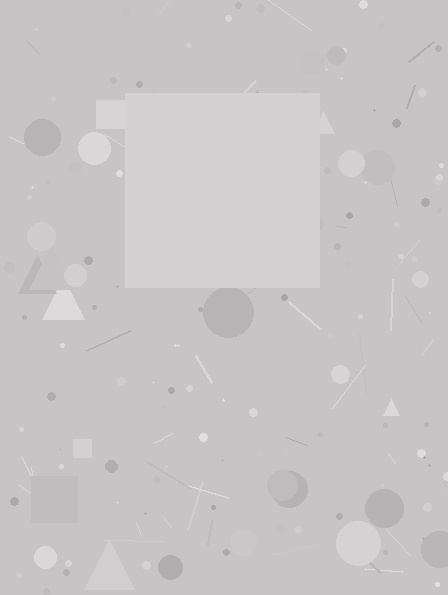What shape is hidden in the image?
A square is hidden in the image.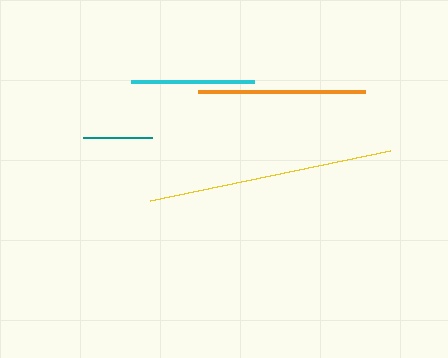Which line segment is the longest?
The yellow line is the longest at approximately 245 pixels.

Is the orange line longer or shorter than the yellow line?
The yellow line is longer than the orange line.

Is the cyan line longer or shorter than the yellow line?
The yellow line is longer than the cyan line.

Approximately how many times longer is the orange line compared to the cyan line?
The orange line is approximately 1.4 times the length of the cyan line.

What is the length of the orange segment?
The orange segment is approximately 167 pixels long.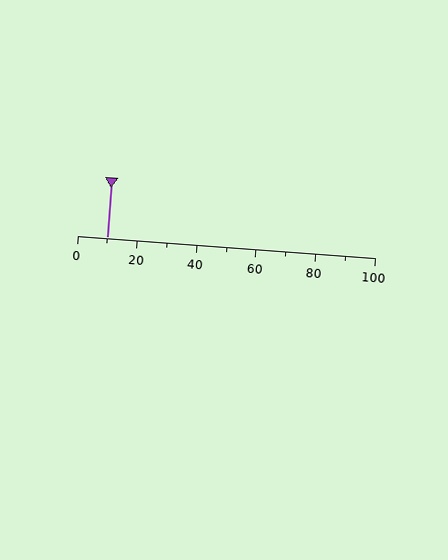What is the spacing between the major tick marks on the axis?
The major ticks are spaced 20 apart.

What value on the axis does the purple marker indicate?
The marker indicates approximately 10.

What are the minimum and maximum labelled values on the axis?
The axis runs from 0 to 100.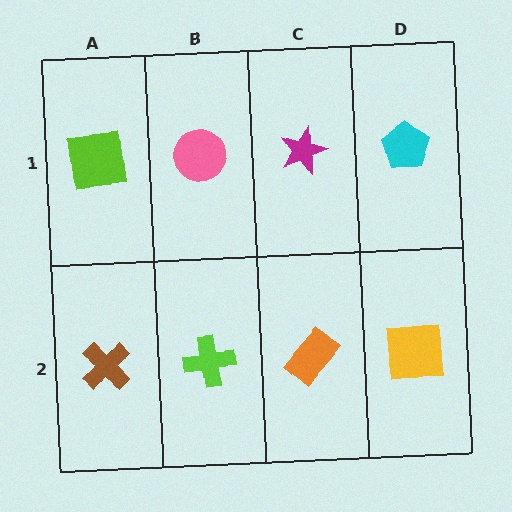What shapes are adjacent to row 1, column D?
A yellow square (row 2, column D), a magenta star (row 1, column C).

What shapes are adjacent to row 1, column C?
An orange rectangle (row 2, column C), a pink circle (row 1, column B), a cyan pentagon (row 1, column D).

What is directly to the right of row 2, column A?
A lime cross.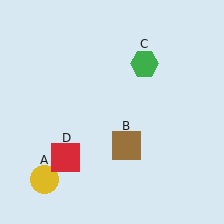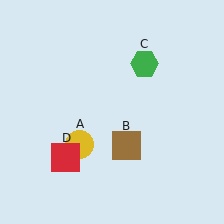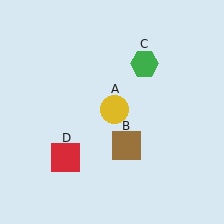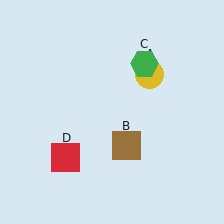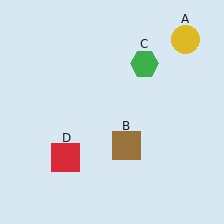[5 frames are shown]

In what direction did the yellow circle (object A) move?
The yellow circle (object A) moved up and to the right.